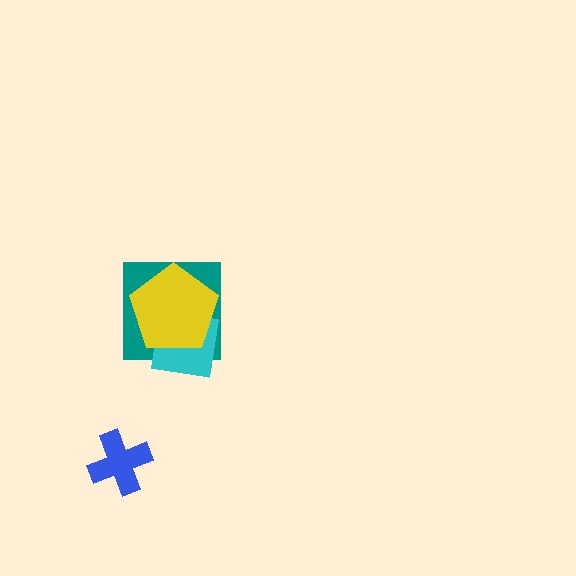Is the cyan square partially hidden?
Yes, it is partially covered by another shape.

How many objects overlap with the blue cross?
0 objects overlap with the blue cross.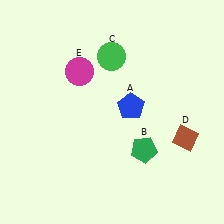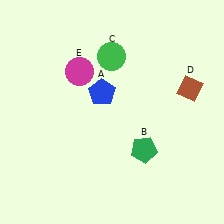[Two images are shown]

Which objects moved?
The objects that moved are: the blue pentagon (A), the brown diamond (D).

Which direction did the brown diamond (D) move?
The brown diamond (D) moved up.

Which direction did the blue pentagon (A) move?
The blue pentagon (A) moved left.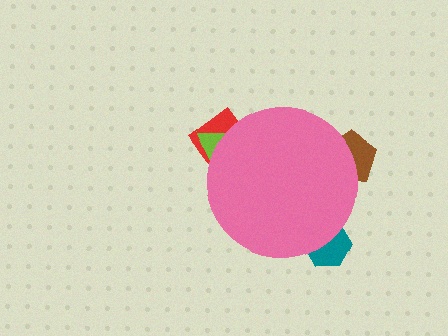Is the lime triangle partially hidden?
Yes, the lime triangle is partially hidden behind the pink circle.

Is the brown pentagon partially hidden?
Yes, the brown pentagon is partially hidden behind the pink circle.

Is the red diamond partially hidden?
Yes, the red diamond is partially hidden behind the pink circle.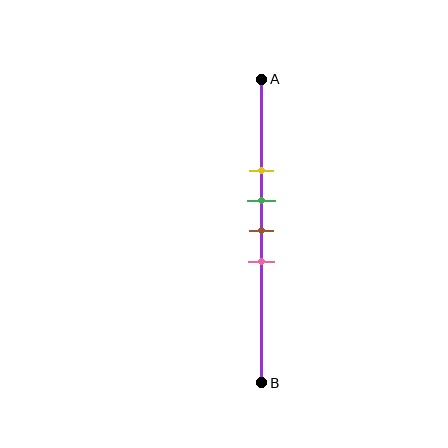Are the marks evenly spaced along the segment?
Yes, the marks are approximately evenly spaced.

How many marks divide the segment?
There are 4 marks dividing the segment.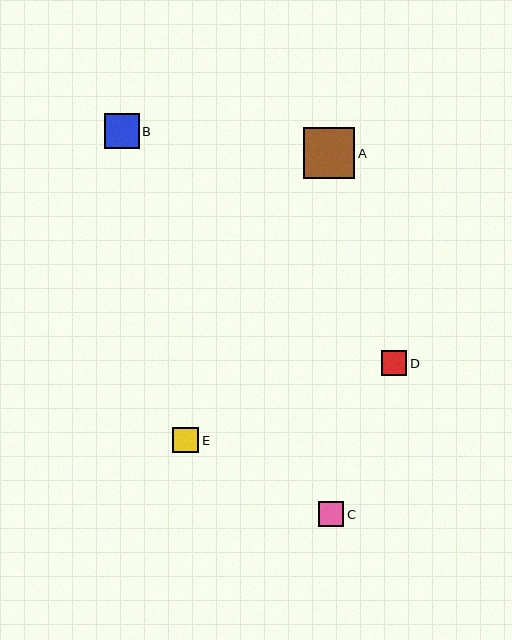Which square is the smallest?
Square C is the smallest with a size of approximately 25 pixels.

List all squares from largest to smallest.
From largest to smallest: A, B, E, D, C.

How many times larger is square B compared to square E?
Square B is approximately 1.3 times the size of square E.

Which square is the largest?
Square A is the largest with a size of approximately 51 pixels.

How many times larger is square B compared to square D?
Square B is approximately 1.4 times the size of square D.